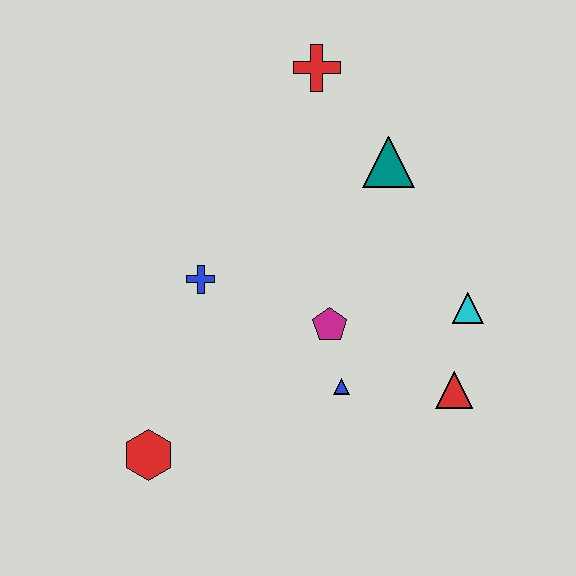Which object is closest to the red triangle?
The cyan triangle is closest to the red triangle.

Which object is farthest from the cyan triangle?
The red hexagon is farthest from the cyan triangle.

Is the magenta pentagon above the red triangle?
Yes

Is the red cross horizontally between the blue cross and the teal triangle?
Yes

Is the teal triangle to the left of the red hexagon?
No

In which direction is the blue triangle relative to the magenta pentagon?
The blue triangle is below the magenta pentagon.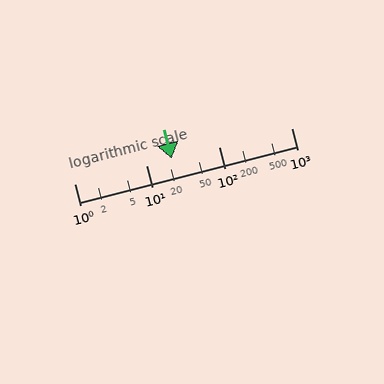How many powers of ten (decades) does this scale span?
The scale spans 3 decades, from 1 to 1000.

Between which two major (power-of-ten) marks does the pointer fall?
The pointer is between 10 and 100.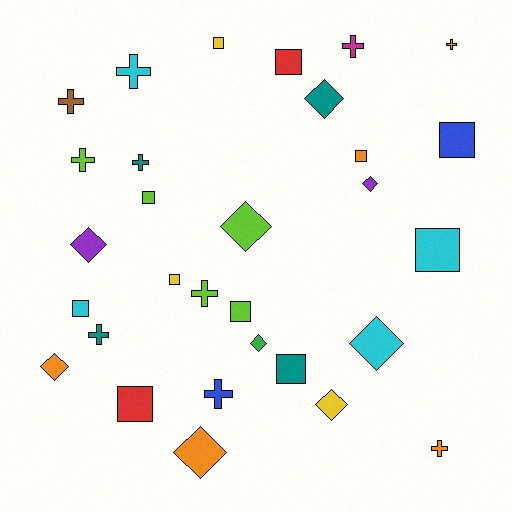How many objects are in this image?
There are 30 objects.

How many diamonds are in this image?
There are 9 diamonds.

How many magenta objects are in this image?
There is 1 magenta object.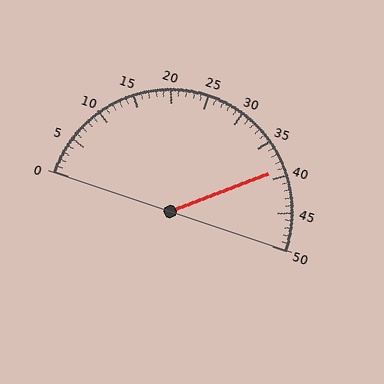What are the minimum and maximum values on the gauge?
The gauge ranges from 0 to 50.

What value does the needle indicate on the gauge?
The needle indicates approximately 39.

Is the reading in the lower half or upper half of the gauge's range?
The reading is in the upper half of the range (0 to 50).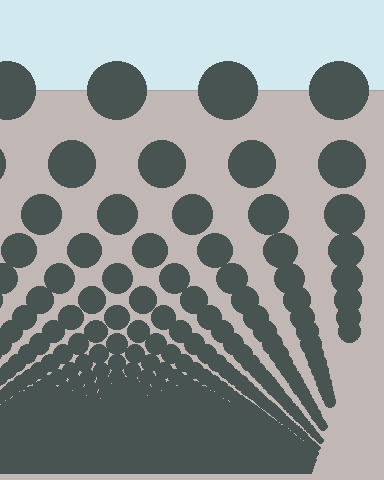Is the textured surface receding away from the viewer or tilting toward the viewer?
The surface appears to tilt toward the viewer. Texture elements get larger and sparser toward the top.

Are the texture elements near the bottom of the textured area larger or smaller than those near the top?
Smaller. The gradient is inverted — elements near the bottom are smaller and denser.